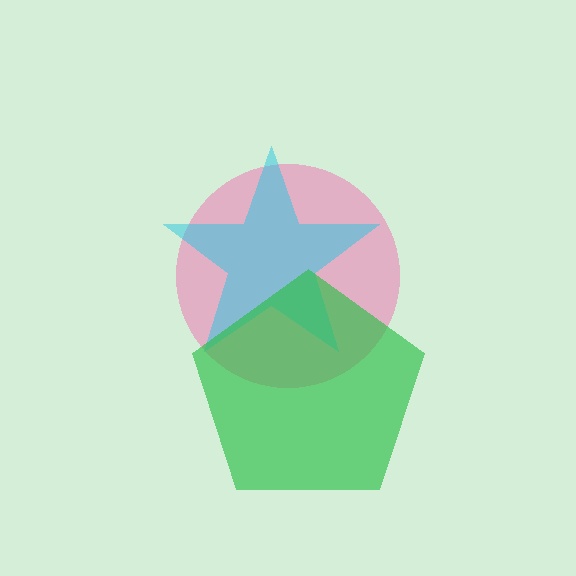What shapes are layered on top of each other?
The layered shapes are: a pink circle, a cyan star, a green pentagon.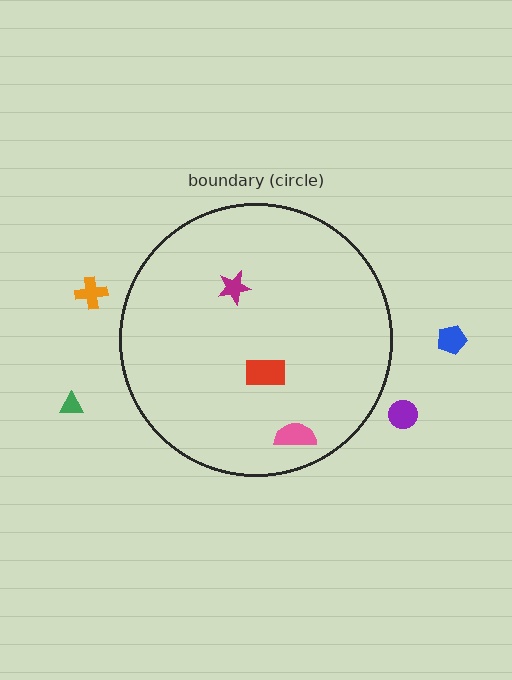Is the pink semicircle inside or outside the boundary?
Inside.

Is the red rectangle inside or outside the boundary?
Inside.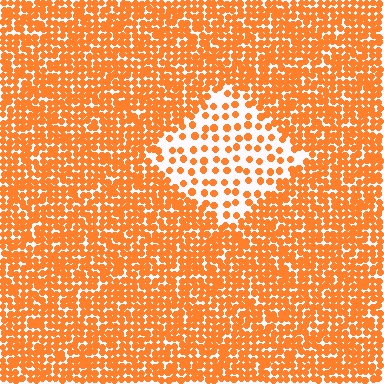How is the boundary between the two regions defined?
The boundary is defined by a change in element density (approximately 2.8x ratio). All elements are the same color, size, and shape.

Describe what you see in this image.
The image contains small orange elements arranged at two different densities. A diamond-shaped region is visible where the elements are less densely packed than the surrounding area.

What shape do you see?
I see a diamond.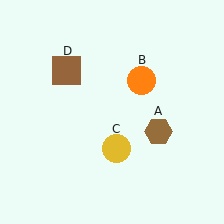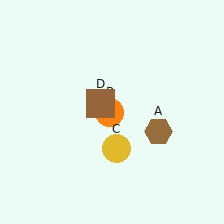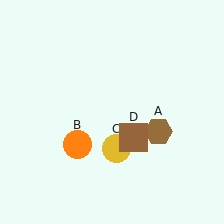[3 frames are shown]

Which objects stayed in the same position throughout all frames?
Brown hexagon (object A) and yellow circle (object C) remained stationary.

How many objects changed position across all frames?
2 objects changed position: orange circle (object B), brown square (object D).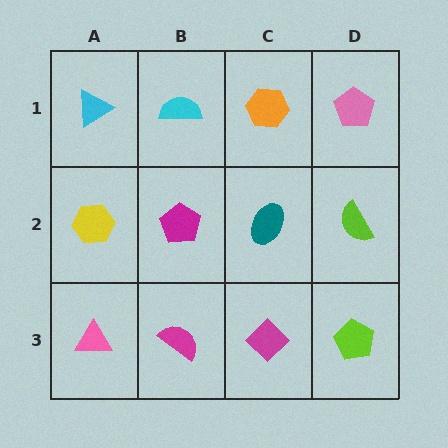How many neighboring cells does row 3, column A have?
2.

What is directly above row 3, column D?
A lime semicircle.